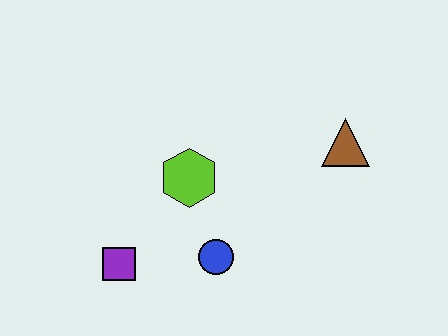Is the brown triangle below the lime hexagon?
No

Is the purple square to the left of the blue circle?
Yes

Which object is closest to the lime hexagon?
The blue circle is closest to the lime hexagon.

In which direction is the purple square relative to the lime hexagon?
The purple square is below the lime hexagon.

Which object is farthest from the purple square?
The brown triangle is farthest from the purple square.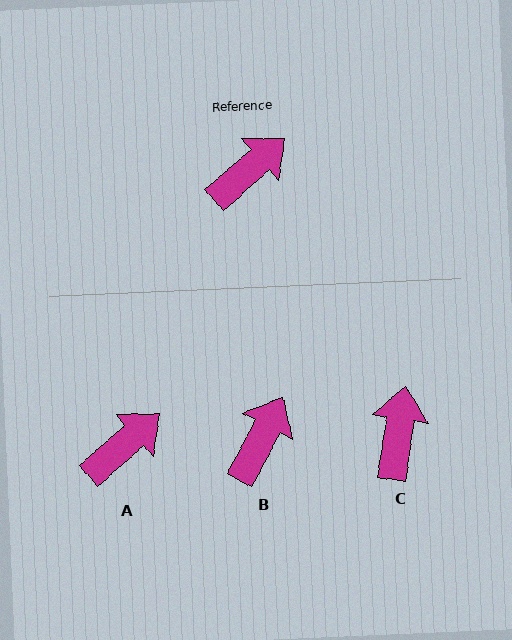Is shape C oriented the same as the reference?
No, it is off by about 40 degrees.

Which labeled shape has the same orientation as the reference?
A.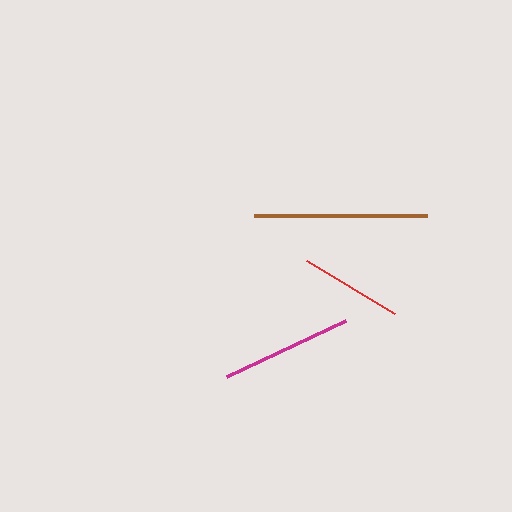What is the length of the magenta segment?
The magenta segment is approximately 131 pixels long.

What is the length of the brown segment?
The brown segment is approximately 173 pixels long.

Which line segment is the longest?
The brown line is the longest at approximately 173 pixels.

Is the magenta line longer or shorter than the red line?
The magenta line is longer than the red line.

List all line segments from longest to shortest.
From longest to shortest: brown, magenta, red.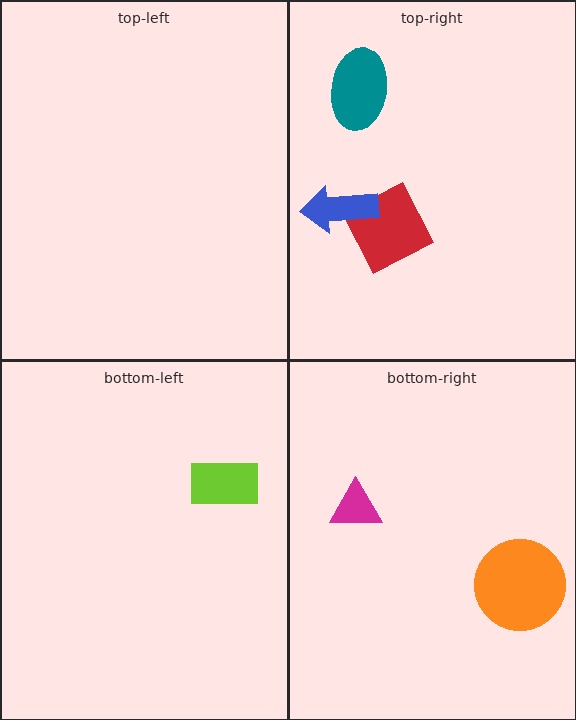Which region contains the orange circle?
The bottom-right region.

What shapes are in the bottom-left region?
The lime rectangle.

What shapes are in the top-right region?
The red diamond, the blue arrow, the teal ellipse.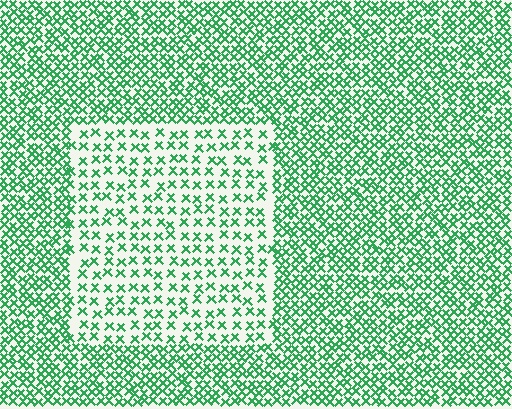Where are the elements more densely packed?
The elements are more densely packed outside the rectangle boundary.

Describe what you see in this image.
The image contains small green elements arranged at two different densities. A rectangle-shaped region is visible where the elements are less densely packed than the surrounding area.